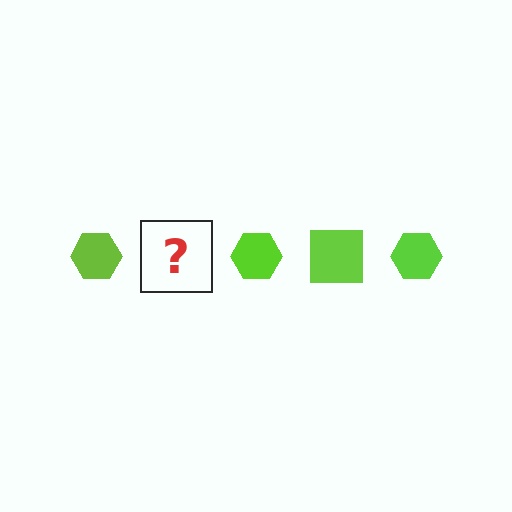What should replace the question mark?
The question mark should be replaced with a lime square.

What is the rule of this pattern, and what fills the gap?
The rule is that the pattern cycles through hexagon, square shapes in lime. The gap should be filled with a lime square.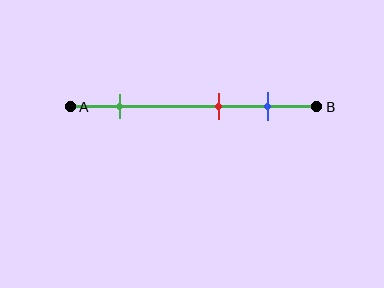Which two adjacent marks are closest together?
The red and blue marks are the closest adjacent pair.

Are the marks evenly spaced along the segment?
No, the marks are not evenly spaced.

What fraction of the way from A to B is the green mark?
The green mark is approximately 20% (0.2) of the way from A to B.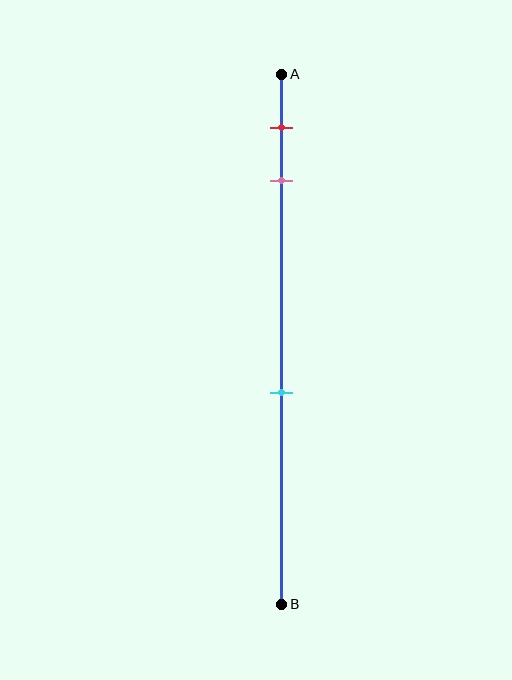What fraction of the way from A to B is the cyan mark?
The cyan mark is approximately 60% (0.6) of the way from A to B.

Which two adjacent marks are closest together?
The red and pink marks are the closest adjacent pair.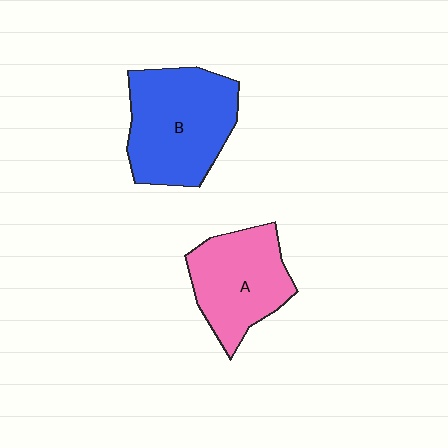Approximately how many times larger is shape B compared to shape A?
Approximately 1.2 times.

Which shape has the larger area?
Shape B (blue).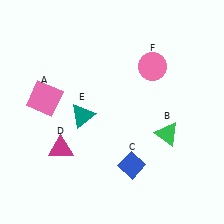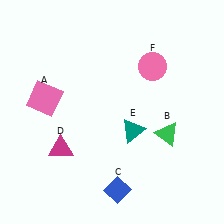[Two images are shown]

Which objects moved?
The objects that moved are: the blue diamond (C), the teal triangle (E).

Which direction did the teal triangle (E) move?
The teal triangle (E) moved right.